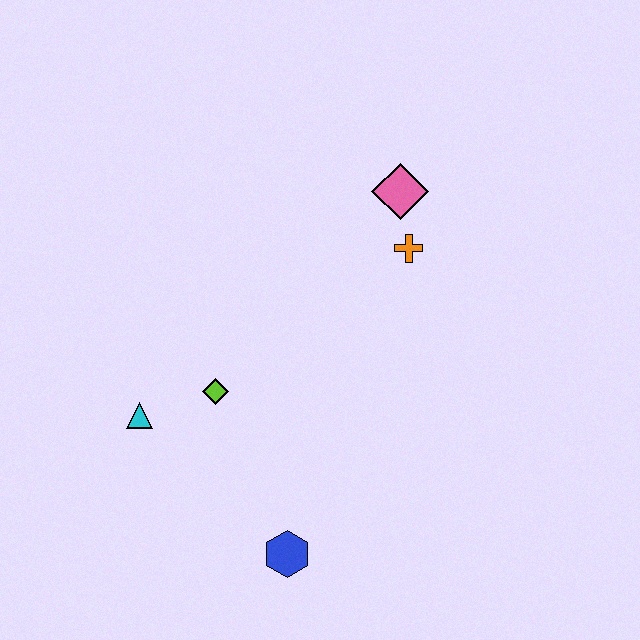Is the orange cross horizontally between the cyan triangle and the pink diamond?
No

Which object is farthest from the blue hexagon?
The pink diamond is farthest from the blue hexagon.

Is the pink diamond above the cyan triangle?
Yes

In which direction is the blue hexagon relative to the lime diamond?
The blue hexagon is below the lime diamond.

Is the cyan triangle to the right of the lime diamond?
No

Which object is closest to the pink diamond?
The orange cross is closest to the pink diamond.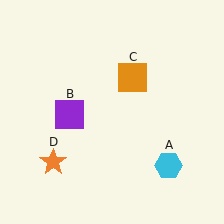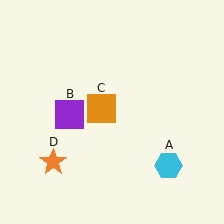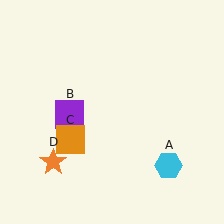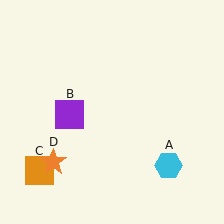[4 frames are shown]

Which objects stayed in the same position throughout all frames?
Cyan hexagon (object A) and purple square (object B) and orange star (object D) remained stationary.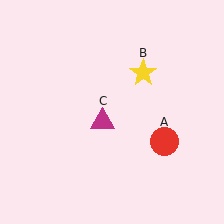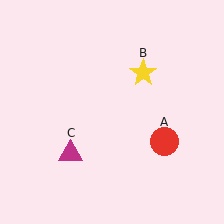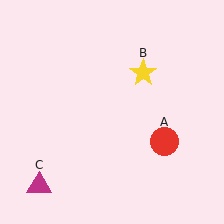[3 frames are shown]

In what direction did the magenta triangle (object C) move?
The magenta triangle (object C) moved down and to the left.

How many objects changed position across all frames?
1 object changed position: magenta triangle (object C).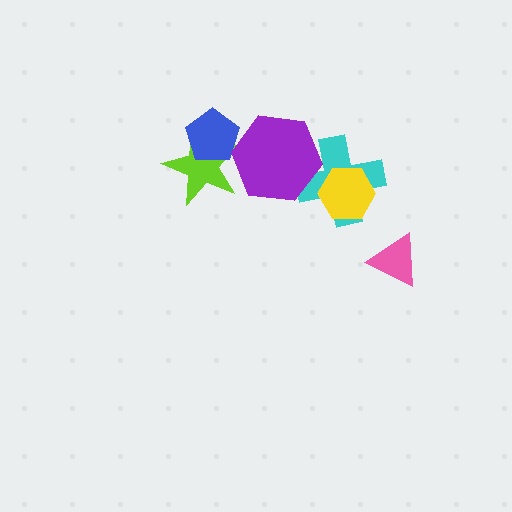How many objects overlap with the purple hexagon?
2 objects overlap with the purple hexagon.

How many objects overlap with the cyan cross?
2 objects overlap with the cyan cross.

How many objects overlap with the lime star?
2 objects overlap with the lime star.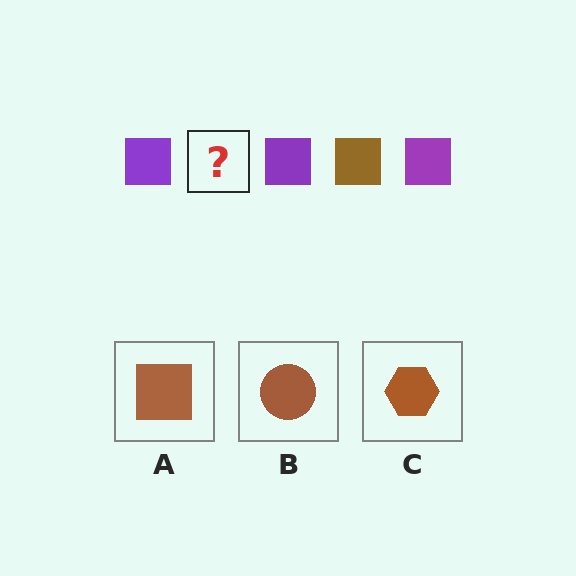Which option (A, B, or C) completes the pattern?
A.